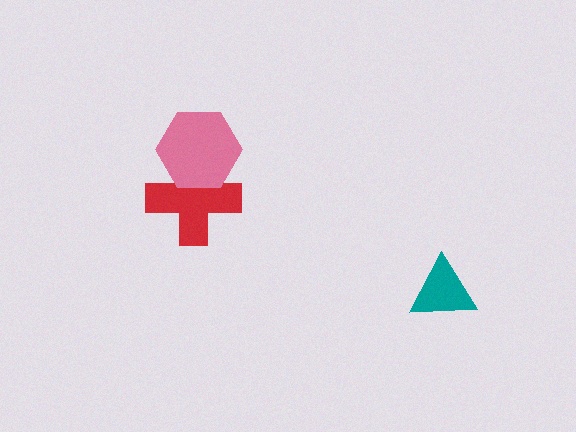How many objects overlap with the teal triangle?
0 objects overlap with the teal triangle.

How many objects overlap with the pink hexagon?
1 object overlaps with the pink hexagon.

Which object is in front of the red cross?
The pink hexagon is in front of the red cross.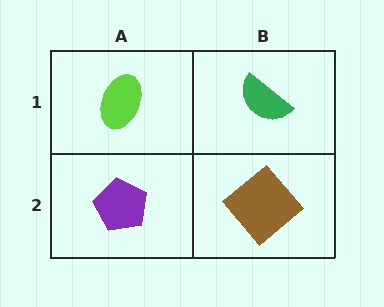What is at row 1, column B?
A green semicircle.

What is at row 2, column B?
A brown diamond.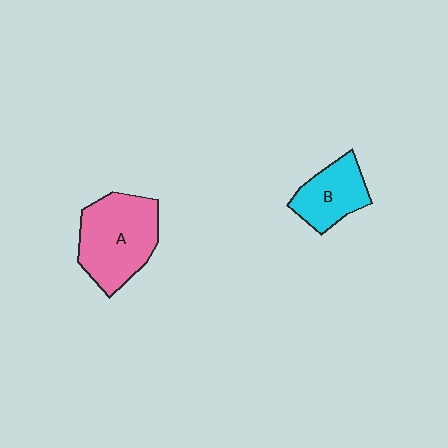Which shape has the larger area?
Shape A (pink).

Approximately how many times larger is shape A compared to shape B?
Approximately 1.6 times.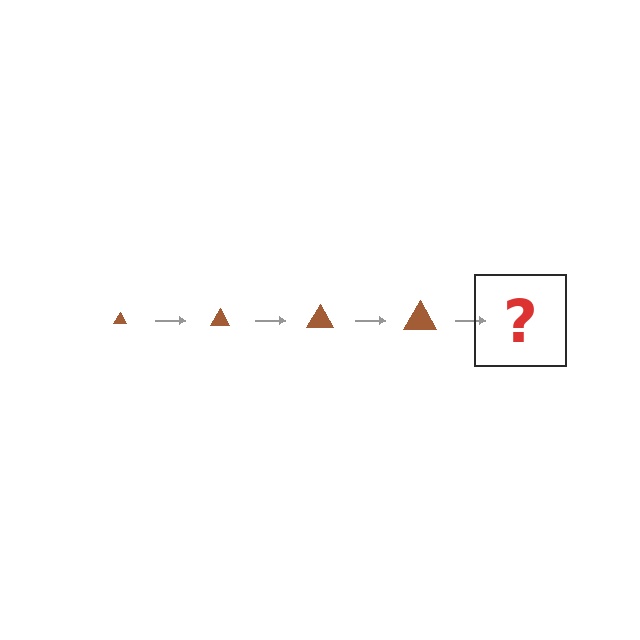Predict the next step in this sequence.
The next step is a brown triangle, larger than the previous one.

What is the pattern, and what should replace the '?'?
The pattern is that the triangle gets progressively larger each step. The '?' should be a brown triangle, larger than the previous one.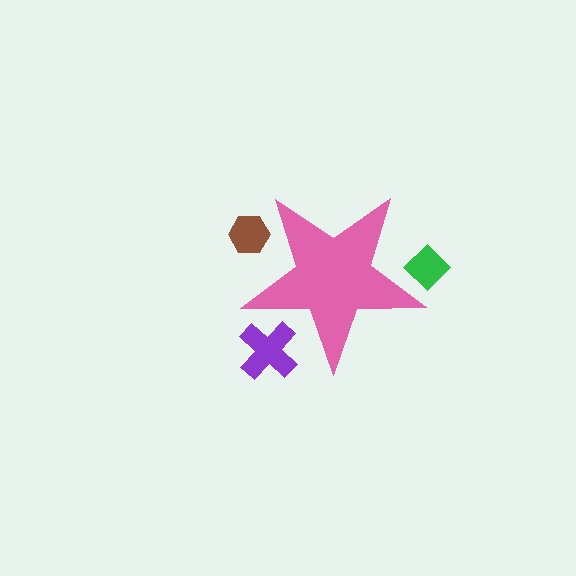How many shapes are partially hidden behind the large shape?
3 shapes are partially hidden.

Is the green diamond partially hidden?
Yes, the green diamond is partially hidden behind the pink star.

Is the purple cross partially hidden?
Yes, the purple cross is partially hidden behind the pink star.